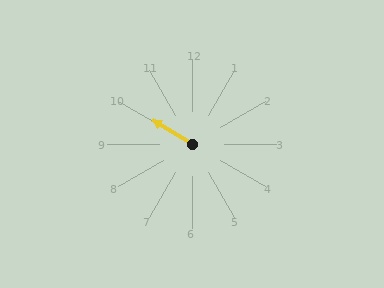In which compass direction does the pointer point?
Northwest.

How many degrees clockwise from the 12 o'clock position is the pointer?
Approximately 301 degrees.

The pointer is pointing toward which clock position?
Roughly 10 o'clock.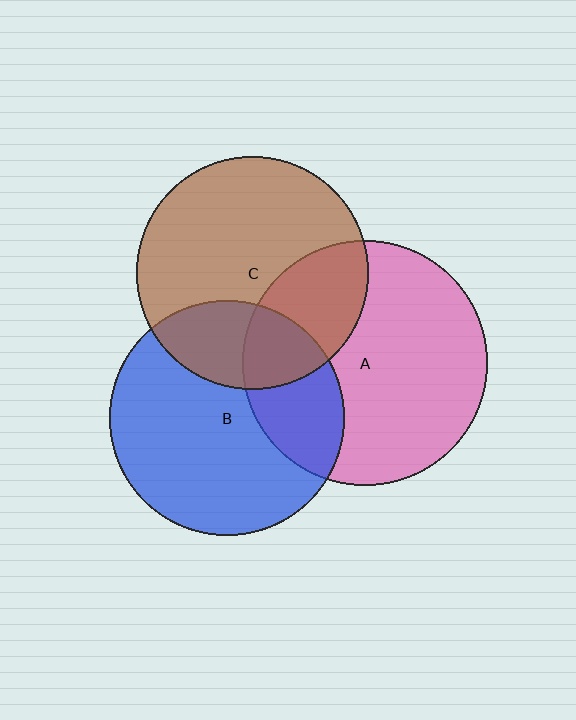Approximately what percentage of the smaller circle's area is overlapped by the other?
Approximately 30%.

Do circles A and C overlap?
Yes.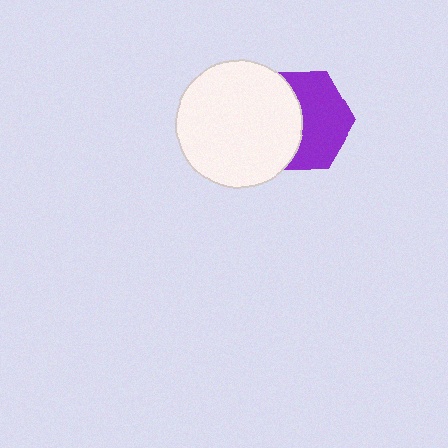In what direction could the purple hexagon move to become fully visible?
The purple hexagon could move right. That would shift it out from behind the white circle entirely.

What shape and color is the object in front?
The object in front is a white circle.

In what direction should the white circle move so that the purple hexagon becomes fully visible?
The white circle should move left. That is the shortest direction to clear the overlap and leave the purple hexagon fully visible.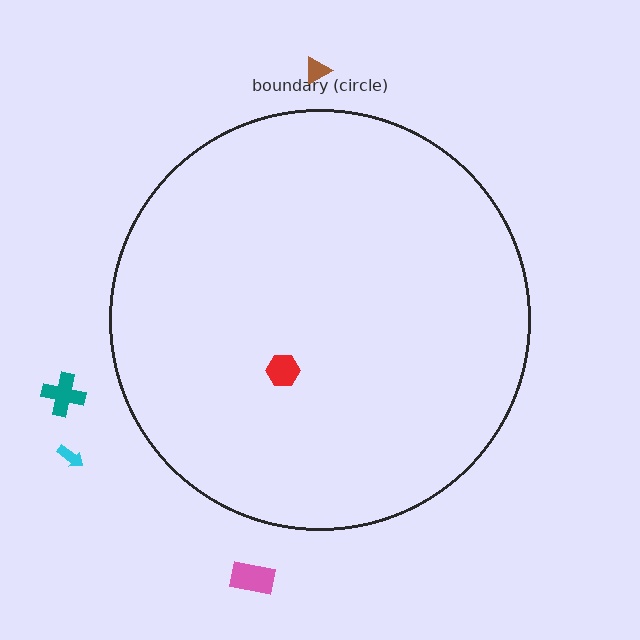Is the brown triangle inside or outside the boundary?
Outside.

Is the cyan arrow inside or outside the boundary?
Outside.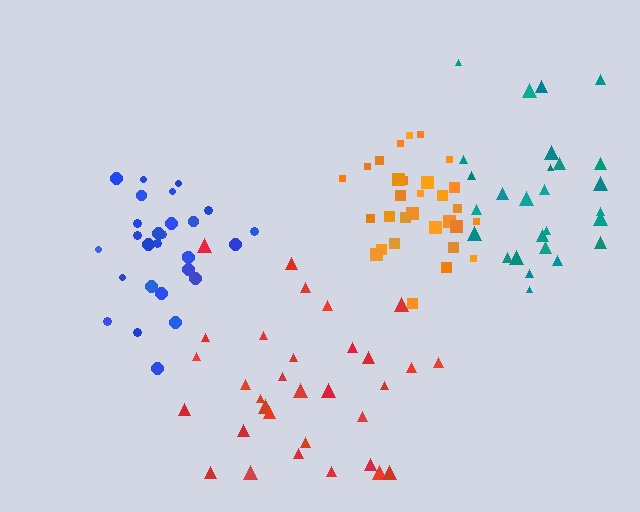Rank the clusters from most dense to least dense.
orange, blue, teal, red.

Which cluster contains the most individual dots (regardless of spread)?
Red (32).